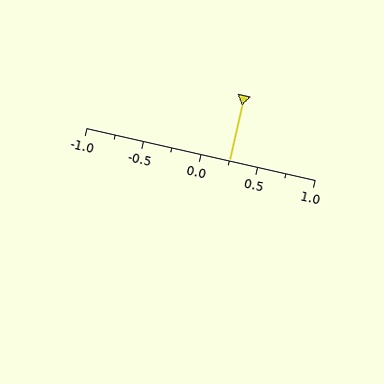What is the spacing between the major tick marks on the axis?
The major ticks are spaced 0.5 apart.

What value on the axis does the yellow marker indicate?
The marker indicates approximately 0.25.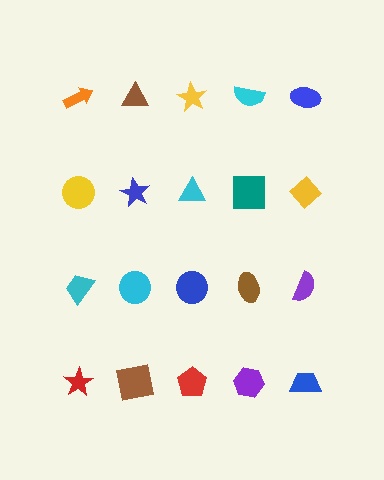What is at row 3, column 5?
A purple semicircle.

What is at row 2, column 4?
A teal square.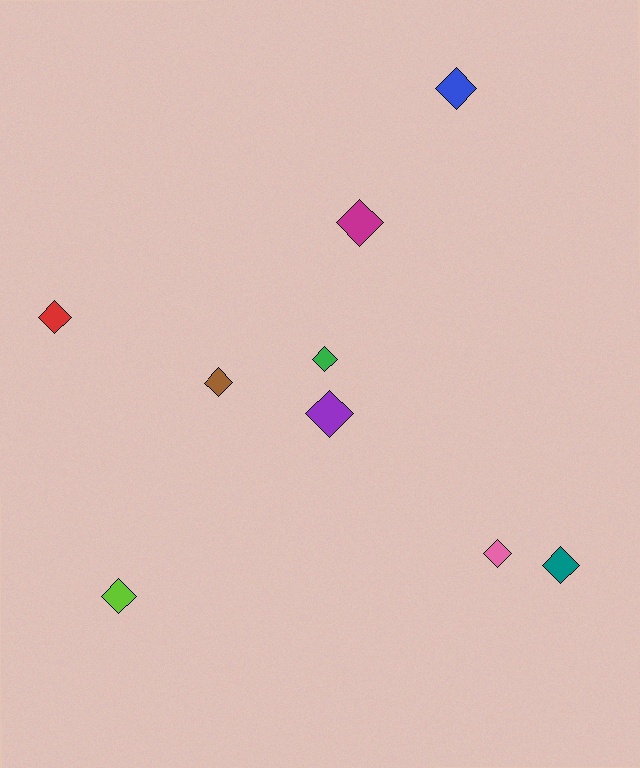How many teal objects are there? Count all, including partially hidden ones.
There is 1 teal object.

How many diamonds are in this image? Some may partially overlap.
There are 9 diamonds.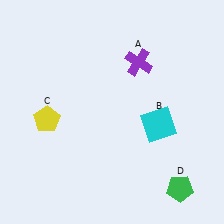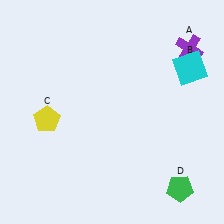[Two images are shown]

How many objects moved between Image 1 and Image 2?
2 objects moved between the two images.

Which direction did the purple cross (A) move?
The purple cross (A) moved right.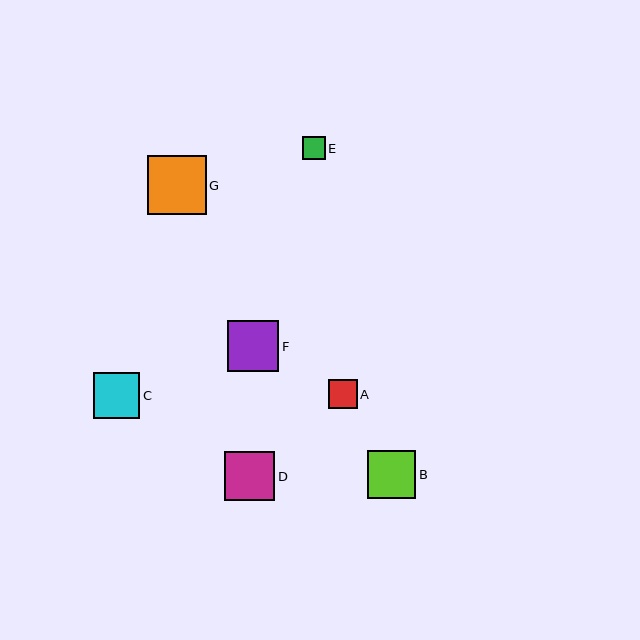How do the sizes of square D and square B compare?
Square D and square B are approximately the same size.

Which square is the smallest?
Square E is the smallest with a size of approximately 22 pixels.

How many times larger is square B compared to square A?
Square B is approximately 1.7 times the size of square A.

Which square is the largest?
Square G is the largest with a size of approximately 59 pixels.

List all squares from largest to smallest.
From largest to smallest: G, F, D, B, C, A, E.